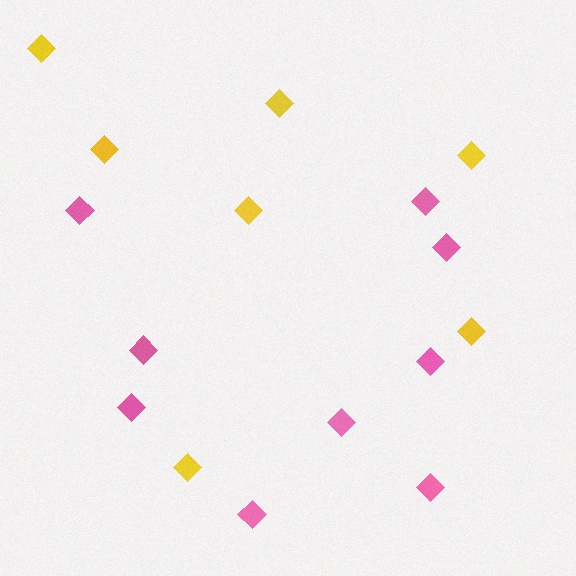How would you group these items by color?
There are 2 groups: one group of pink diamonds (9) and one group of yellow diamonds (7).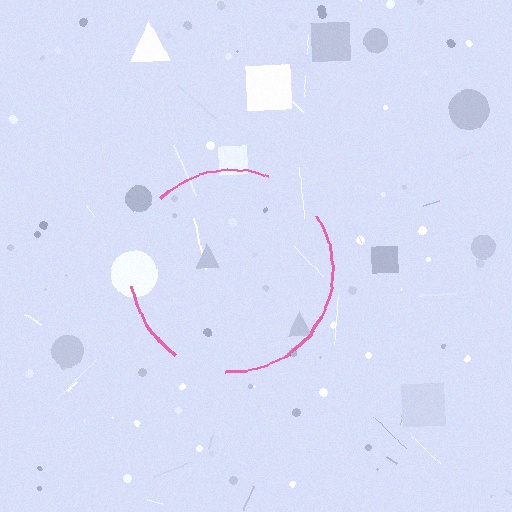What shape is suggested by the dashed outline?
The dashed outline suggests a circle.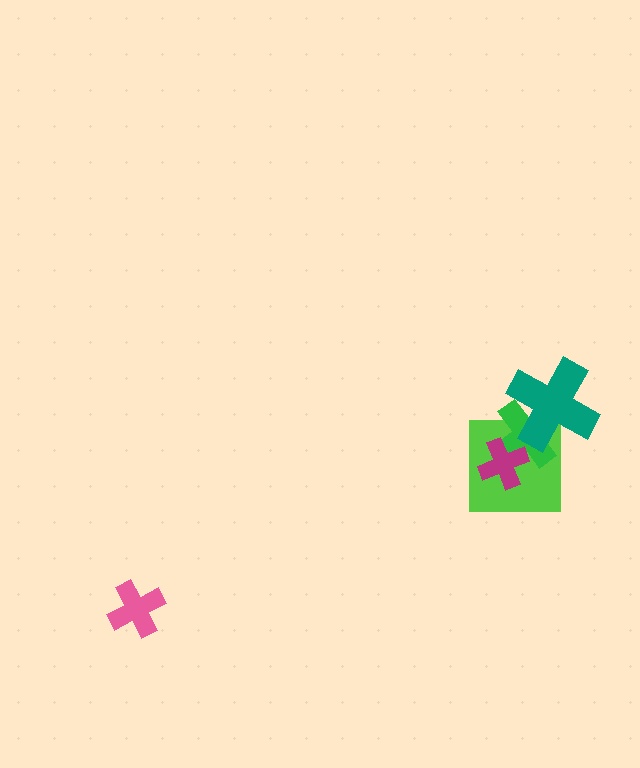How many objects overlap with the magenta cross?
2 objects overlap with the magenta cross.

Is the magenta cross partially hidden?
No, no other shape covers it.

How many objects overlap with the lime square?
3 objects overlap with the lime square.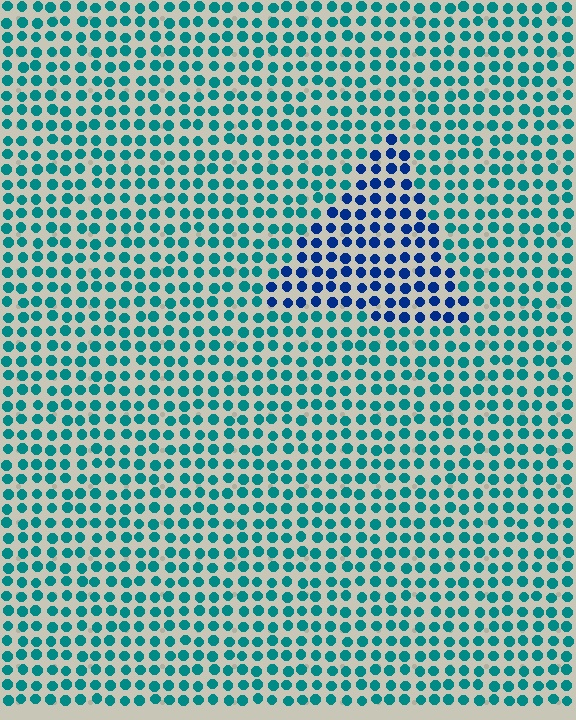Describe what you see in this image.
The image is filled with small teal elements in a uniform arrangement. A triangle-shaped region is visible where the elements are tinted to a slightly different hue, forming a subtle color boundary.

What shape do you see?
I see a triangle.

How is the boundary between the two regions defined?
The boundary is defined purely by a slight shift in hue (about 43 degrees). Spacing, size, and orientation are identical on both sides.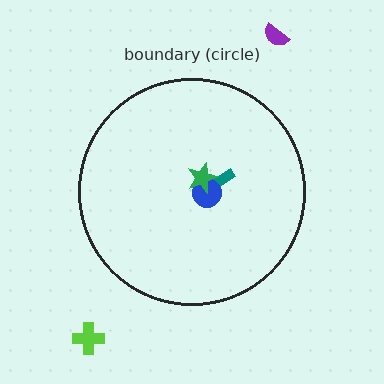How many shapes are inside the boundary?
3 inside, 2 outside.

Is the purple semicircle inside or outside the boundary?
Outside.